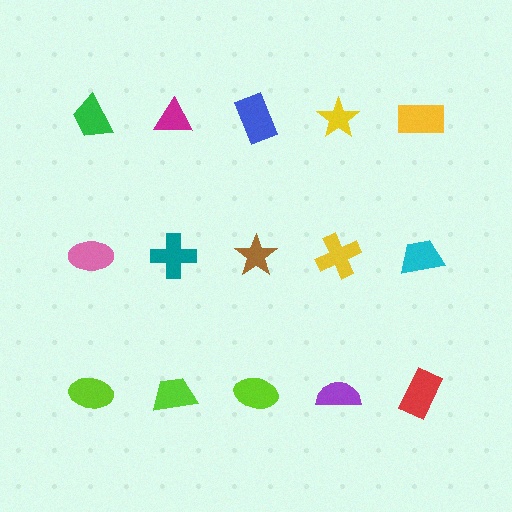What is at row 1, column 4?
A yellow star.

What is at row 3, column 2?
A lime trapezoid.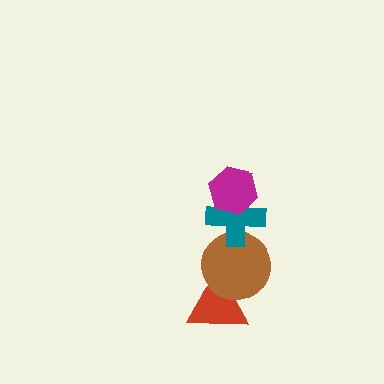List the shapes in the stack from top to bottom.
From top to bottom: the magenta hexagon, the teal cross, the brown circle, the red triangle.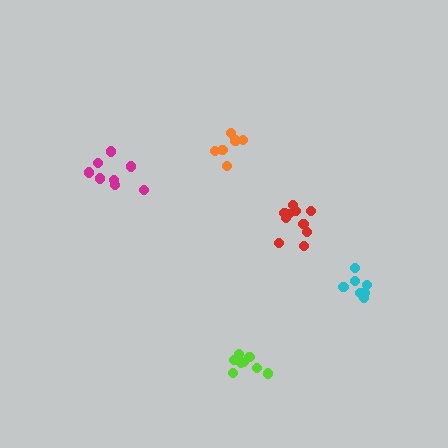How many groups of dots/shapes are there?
There are 5 groups.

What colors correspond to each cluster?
The clusters are colored: lime, red, magenta, orange, cyan.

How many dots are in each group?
Group 1: 8 dots, Group 2: 10 dots, Group 3: 8 dots, Group 4: 6 dots, Group 5: 7 dots (39 total).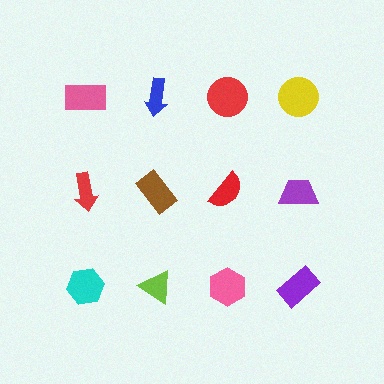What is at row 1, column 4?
A yellow circle.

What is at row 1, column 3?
A red circle.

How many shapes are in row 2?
4 shapes.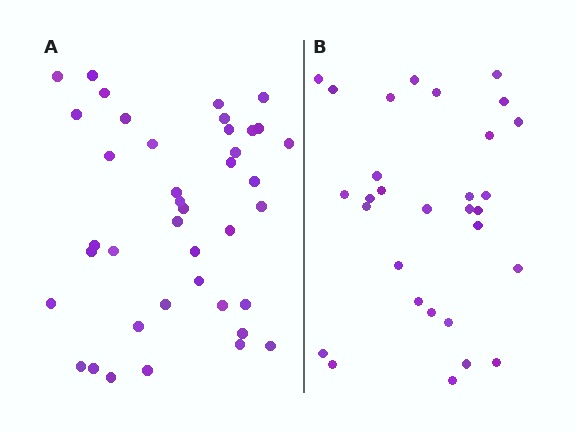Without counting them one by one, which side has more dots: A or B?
Region A (the left region) has more dots.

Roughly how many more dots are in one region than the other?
Region A has roughly 10 or so more dots than region B.